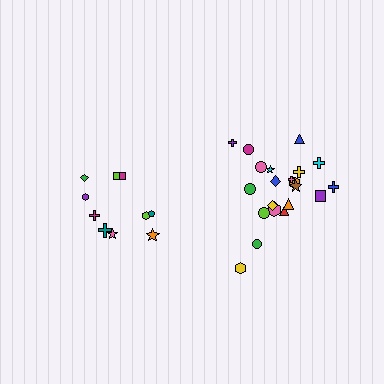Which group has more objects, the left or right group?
The right group.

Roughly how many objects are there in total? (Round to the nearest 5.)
Roughly 30 objects in total.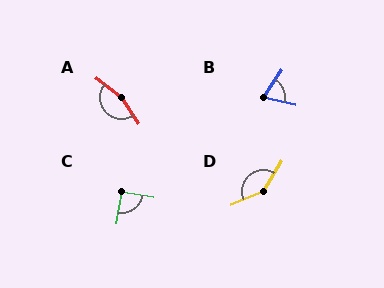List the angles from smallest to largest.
B (69°), C (89°), D (143°), A (161°).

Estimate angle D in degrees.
Approximately 143 degrees.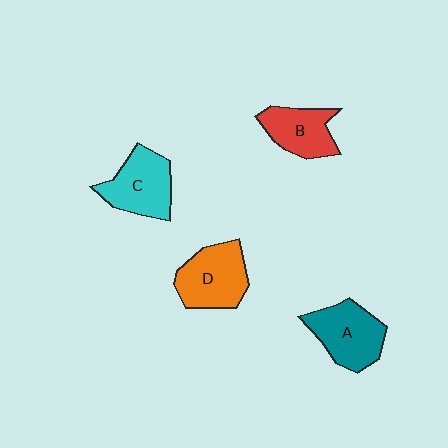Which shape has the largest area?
Shape D (orange).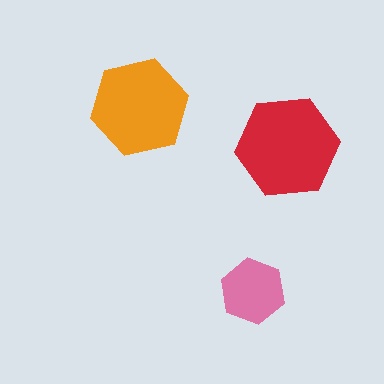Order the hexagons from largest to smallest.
the red one, the orange one, the pink one.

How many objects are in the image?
There are 3 objects in the image.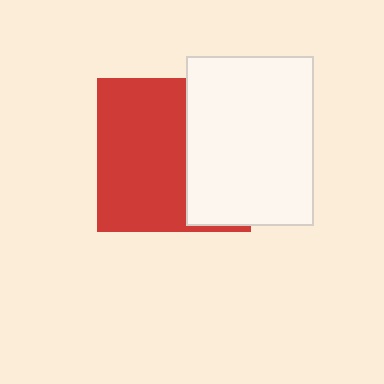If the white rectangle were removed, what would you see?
You would see the complete red square.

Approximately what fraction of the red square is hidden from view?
Roughly 41% of the red square is hidden behind the white rectangle.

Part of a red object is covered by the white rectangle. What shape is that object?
It is a square.